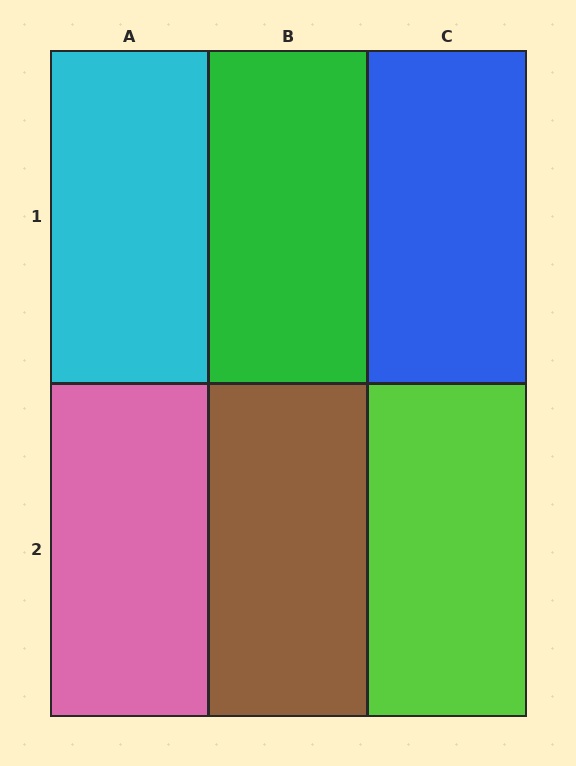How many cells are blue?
1 cell is blue.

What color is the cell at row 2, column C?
Lime.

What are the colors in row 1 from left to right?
Cyan, green, blue.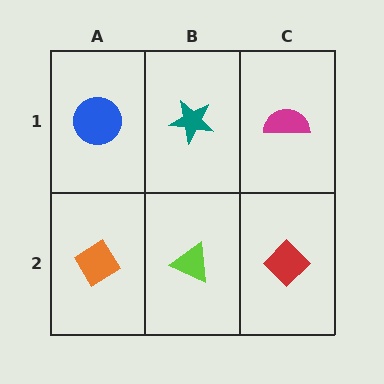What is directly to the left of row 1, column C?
A teal star.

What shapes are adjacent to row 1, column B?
A lime triangle (row 2, column B), a blue circle (row 1, column A), a magenta semicircle (row 1, column C).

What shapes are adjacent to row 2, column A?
A blue circle (row 1, column A), a lime triangle (row 2, column B).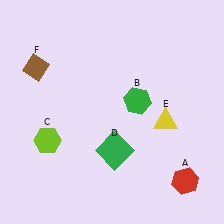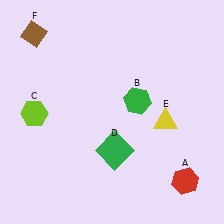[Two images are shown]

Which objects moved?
The objects that moved are: the lime hexagon (C), the brown diamond (F).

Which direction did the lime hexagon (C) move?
The lime hexagon (C) moved up.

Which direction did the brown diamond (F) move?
The brown diamond (F) moved up.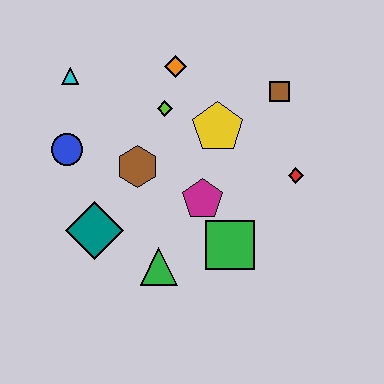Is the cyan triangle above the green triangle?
Yes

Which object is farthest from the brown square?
The teal diamond is farthest from the brown square.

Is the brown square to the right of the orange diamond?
Yes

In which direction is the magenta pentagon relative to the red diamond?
The magenta pentagon is to the left of the red diamond.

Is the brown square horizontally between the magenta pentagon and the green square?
No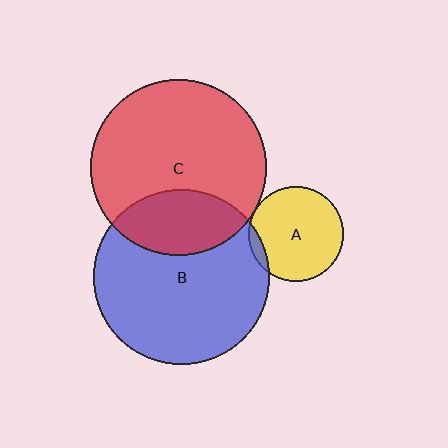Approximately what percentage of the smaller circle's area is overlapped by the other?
Approximately 5%.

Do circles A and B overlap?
Yes.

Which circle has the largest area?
Circle C (red).